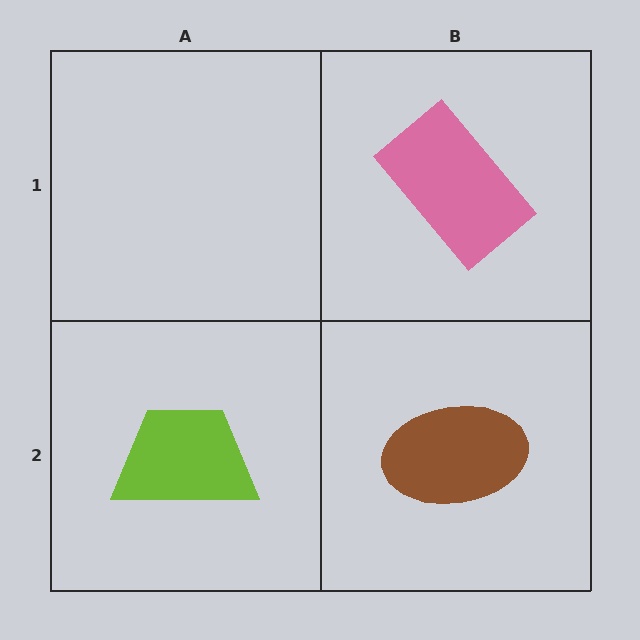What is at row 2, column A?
A lime trapezoid.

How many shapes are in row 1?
1 shape.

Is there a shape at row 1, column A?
No, that cell is empty.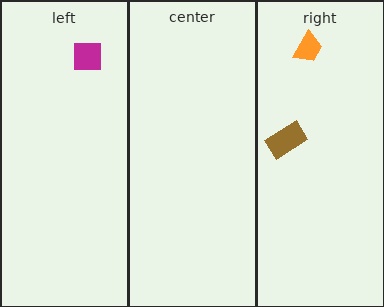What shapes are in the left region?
The magenta square.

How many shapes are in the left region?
1.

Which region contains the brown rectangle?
The right region.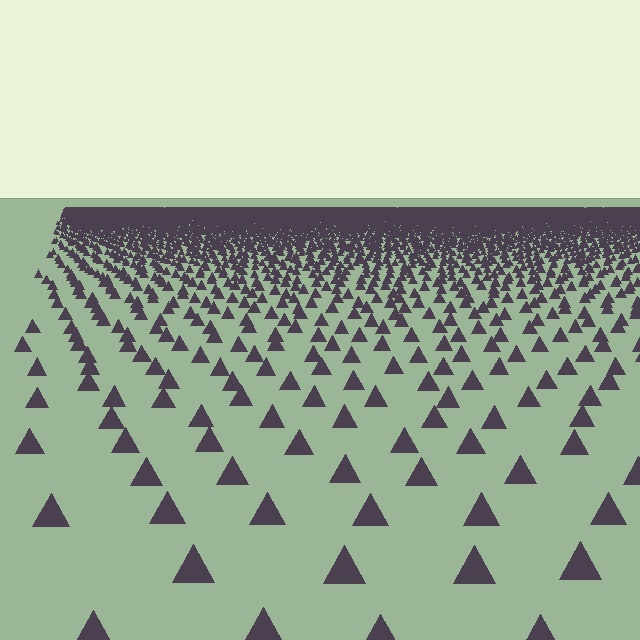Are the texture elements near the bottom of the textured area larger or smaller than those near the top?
Larger. Near the bottom, elements are closer to the viewer and appear at a bigger on-screen size.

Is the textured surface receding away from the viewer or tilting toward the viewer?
The surface is receding away from the viewer. Texture elements get smaller and denser toward the top.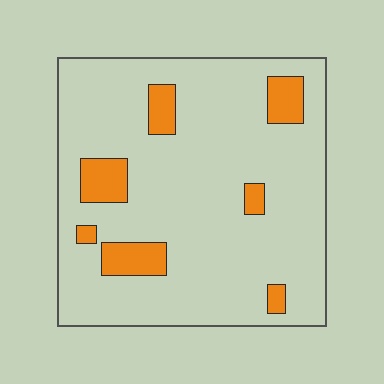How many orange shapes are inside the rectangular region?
7.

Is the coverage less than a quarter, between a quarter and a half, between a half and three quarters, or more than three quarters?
Less than a quarter.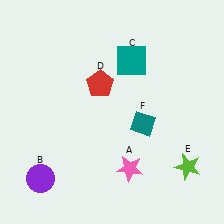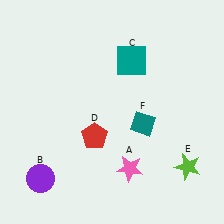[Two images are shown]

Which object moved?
The red pentagon (D) moved down.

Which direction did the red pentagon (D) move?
The red pentagon (D) moved down.